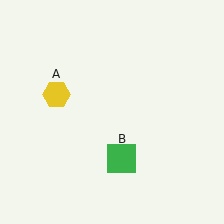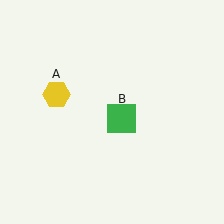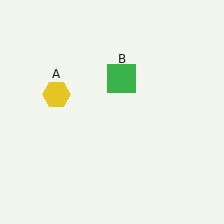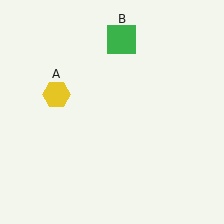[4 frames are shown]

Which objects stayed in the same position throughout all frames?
Yellow hexagon (object A) remained stationary.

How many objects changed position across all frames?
1 object changed position: green square (object B).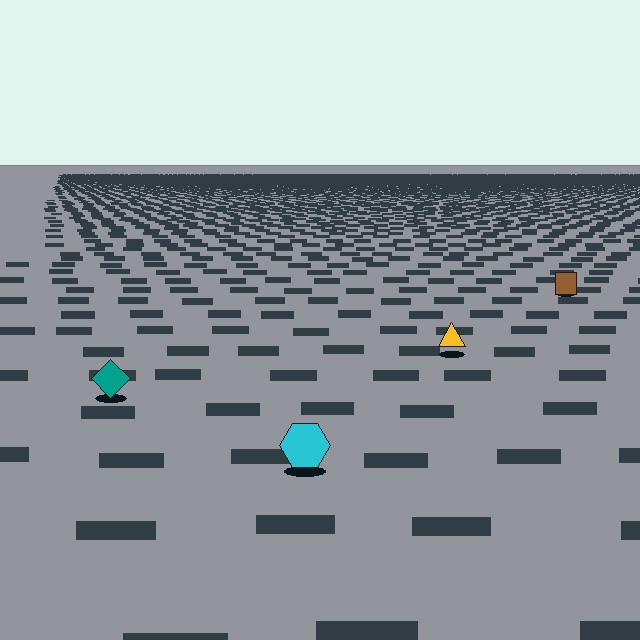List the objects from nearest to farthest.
From nearest to farthest: the cyan hexagon, the teal diamond, the yellow triangle, the brown square.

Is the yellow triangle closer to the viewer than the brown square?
Yes. The yellow triangle is closer — you can tell from the texture gradient: the ground texture is coarser near it.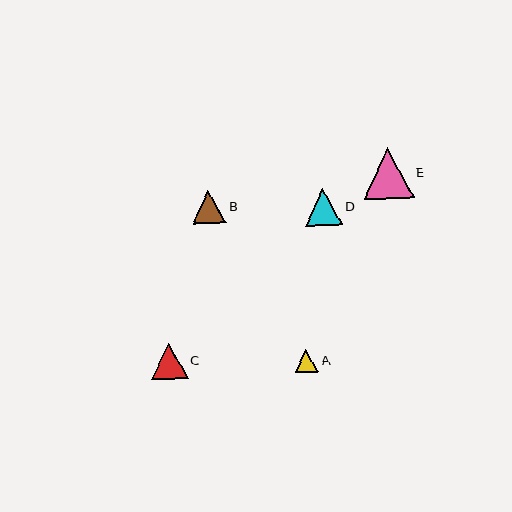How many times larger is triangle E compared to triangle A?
Triangle E is approximately 2.2 times the size of triangle A.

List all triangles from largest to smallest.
From largest to smallest: E, D, C, B, A.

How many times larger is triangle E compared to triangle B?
Triangle E is approximately 1.5 times the size of triangle B.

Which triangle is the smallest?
Triangle A is the smallest with a size of approximately 23 pixels.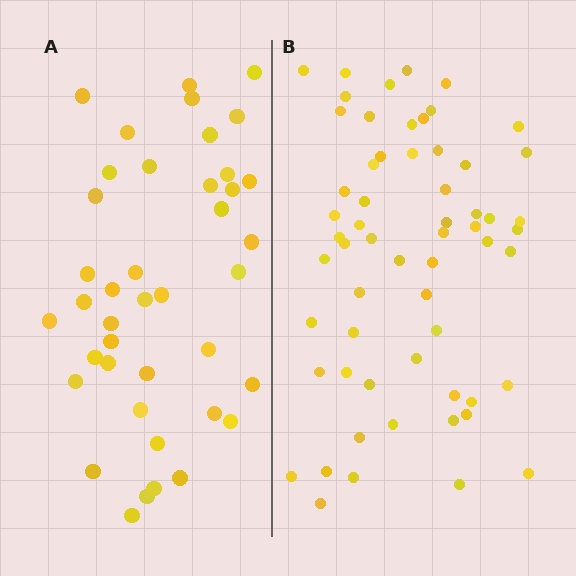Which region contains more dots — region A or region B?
Region B (the right region) has more dots.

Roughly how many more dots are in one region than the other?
Region B has approximately 20 more dots than region A.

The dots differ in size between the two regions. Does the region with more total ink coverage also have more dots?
No. Region A has more total ink coverage because its dots are larger, but region B actually contains more individual dots. Total area can be misleading — the number of items is what matters here.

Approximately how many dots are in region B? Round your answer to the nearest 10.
About 60 dots.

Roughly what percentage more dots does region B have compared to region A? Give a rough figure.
About 45% more.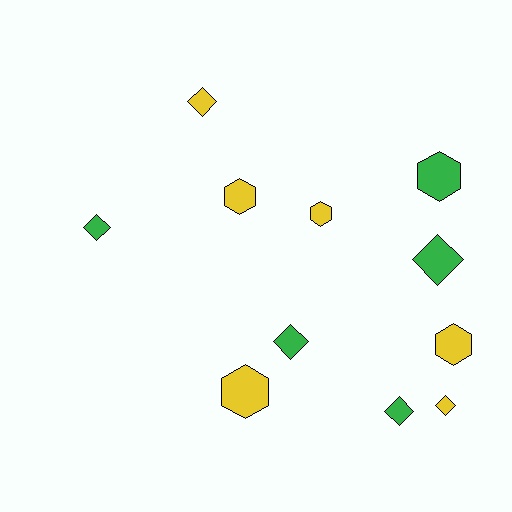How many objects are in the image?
There are 11 objects.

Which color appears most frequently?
Yellow, with 6 objects.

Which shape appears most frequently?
Diamond, with 6 objects.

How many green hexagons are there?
There is 1 green hexagon.